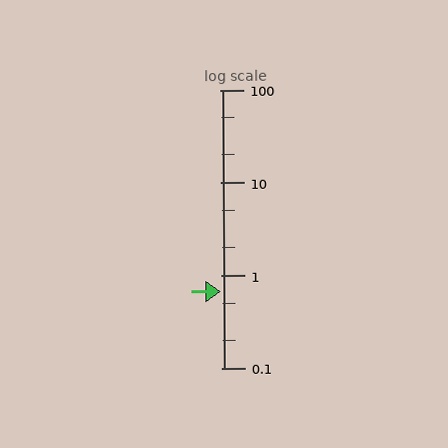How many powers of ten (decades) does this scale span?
The scale spans 3 decades, from 0.1 to 100.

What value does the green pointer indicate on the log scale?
The pointer indicates approximately 0.67.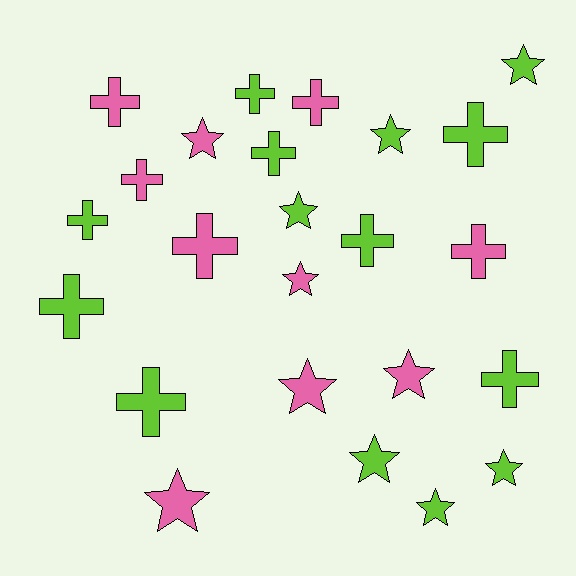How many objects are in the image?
There are 24 objects.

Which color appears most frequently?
Lime, with 14 objects.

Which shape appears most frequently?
Cross, with 13 objects.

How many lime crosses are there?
There are 8 lime crosses.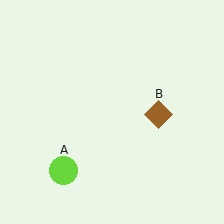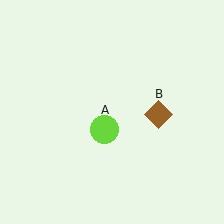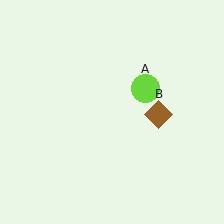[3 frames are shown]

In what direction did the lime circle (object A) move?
The lime circle (object A) moved up and to the right.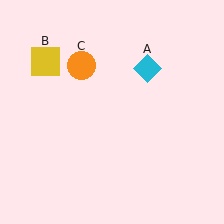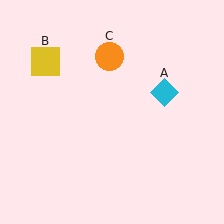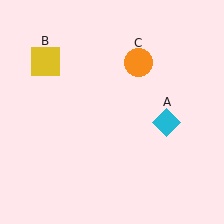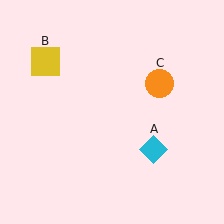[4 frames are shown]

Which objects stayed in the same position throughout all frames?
Yellow square (object B) remained stationary.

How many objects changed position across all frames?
2 objects changed position: cyan diamond (object A), orange circle (object C).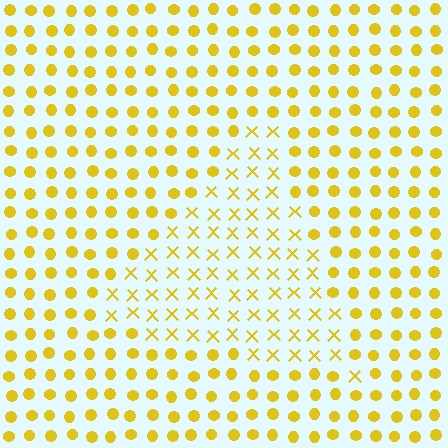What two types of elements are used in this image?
The image uses X marks inside the triangle region and circles outside it.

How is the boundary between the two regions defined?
The boundary is defined by a change in element shape: X marks inside vs. circles outside. All elements share the same color and spacing.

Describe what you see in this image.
The image is filled with small yellow elements arranged in a uniform grid. A triangle-shaped region contains X marks, while the surrounding area contains circles. The boundary is defined purely by the change in element shape.